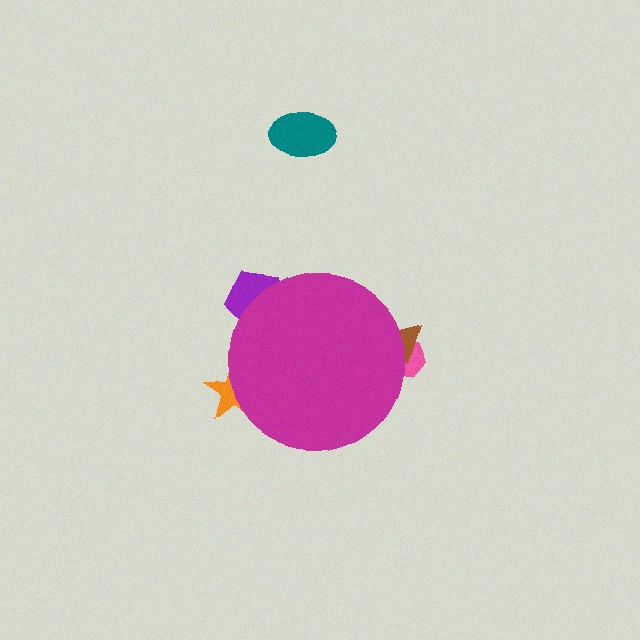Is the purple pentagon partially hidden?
Yes, the purple pentagon is partially hidden behind the magenta circle.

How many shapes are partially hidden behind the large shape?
4 shapes are partially hidden.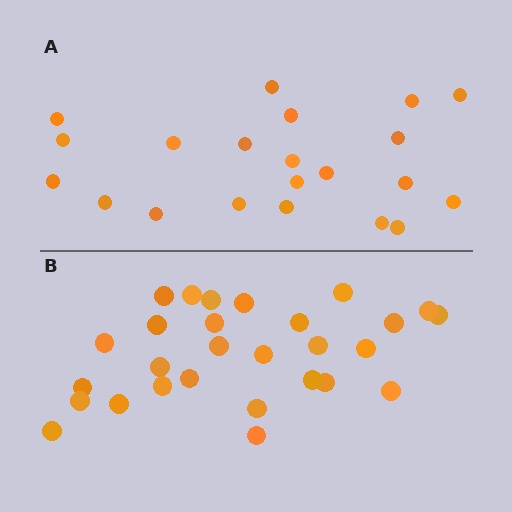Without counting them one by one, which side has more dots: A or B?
Region B (the bottom region) has more dots.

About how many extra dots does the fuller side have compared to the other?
Region B has roughly 8 or so more dots than region A.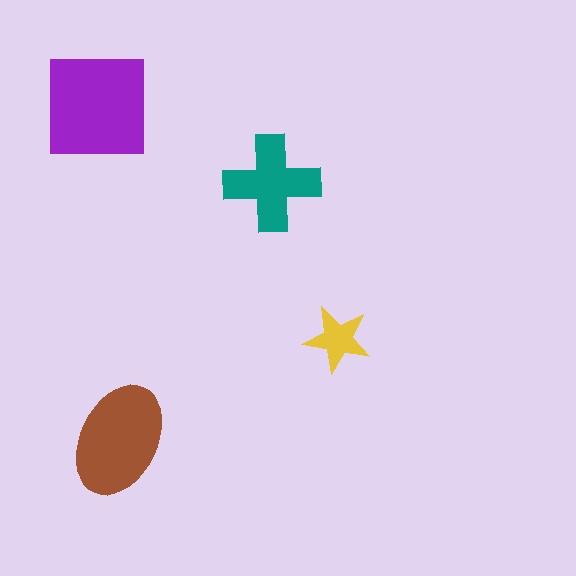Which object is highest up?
The purple square is topmost.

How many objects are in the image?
There are 4 objects in the image.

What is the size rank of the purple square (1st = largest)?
1st.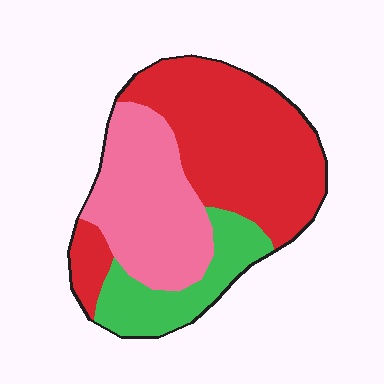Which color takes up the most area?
Red, at roughly 50%.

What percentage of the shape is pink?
Pink takes up between a sixth and a third of the shape.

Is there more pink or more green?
Pink.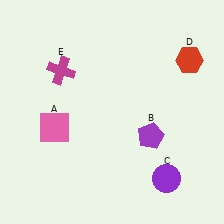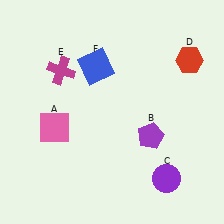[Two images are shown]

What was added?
A blue square (F) was added in Image 2.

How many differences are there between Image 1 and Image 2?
There is 1 difference between the two images.